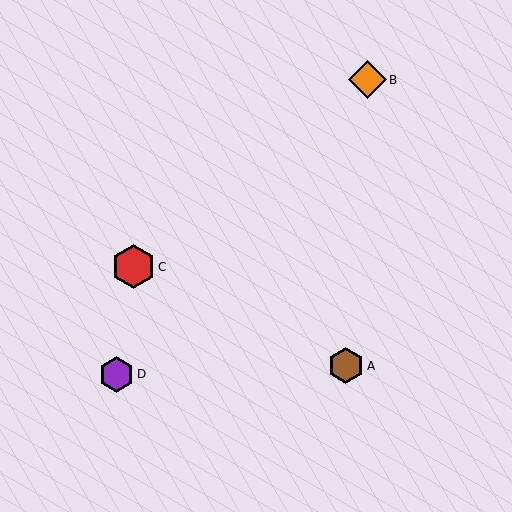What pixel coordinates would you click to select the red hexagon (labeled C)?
Click at (133, 267) to select the red hexagon C.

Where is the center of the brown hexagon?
The center of the brown hexagon is at (346, 366).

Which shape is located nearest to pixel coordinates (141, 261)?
The red hexagon (labeled C) at (133, 267) is nearest to that location.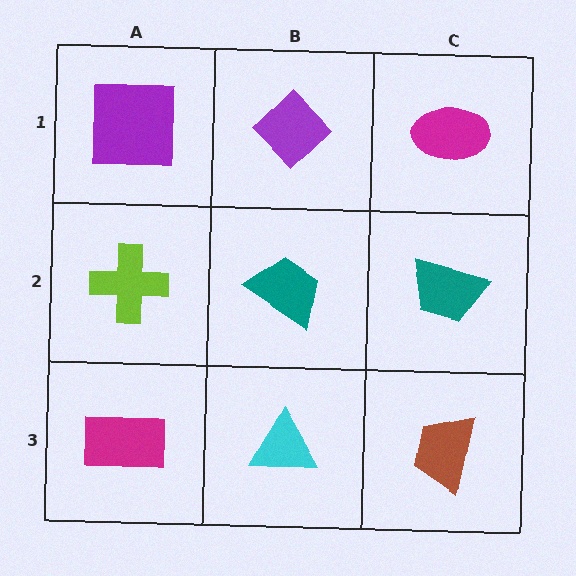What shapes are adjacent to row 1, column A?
A lime cross (row 2, column A), a purple diamond (row 1, column B).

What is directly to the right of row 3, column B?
A brown trapezoid.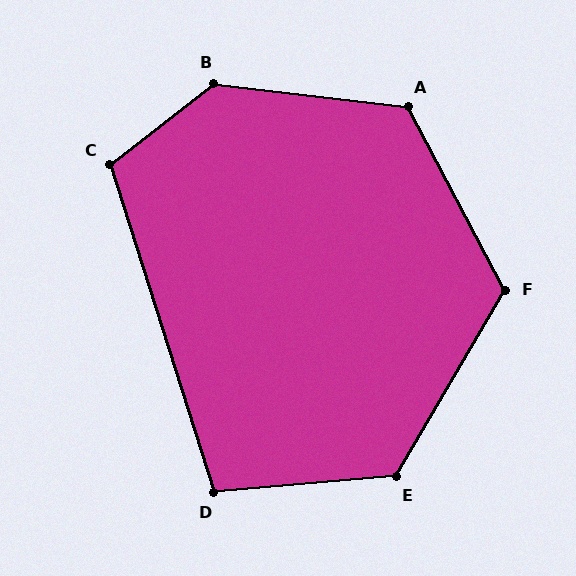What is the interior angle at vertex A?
Approximately 125 degrees (obtuse).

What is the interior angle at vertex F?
Approximately 122 degrees (obtuse).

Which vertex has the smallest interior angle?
D, at approximately 103 degrees.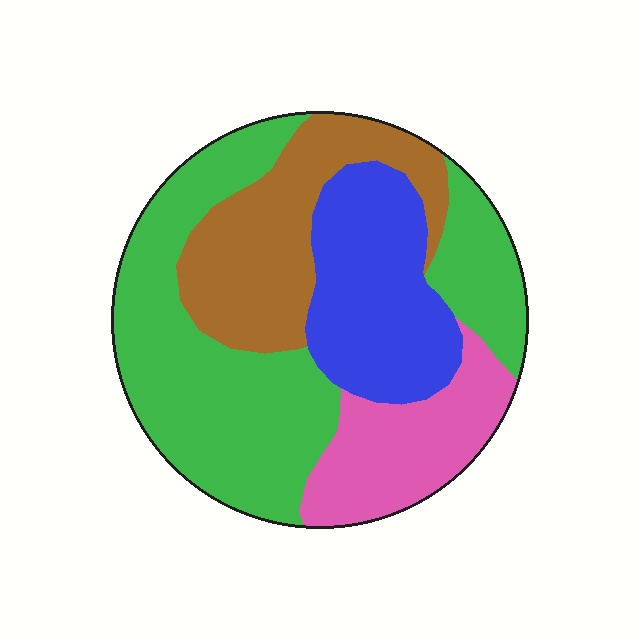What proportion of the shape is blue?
Blue covers 20% of the shape.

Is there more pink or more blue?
Blue.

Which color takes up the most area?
Green, at roughly 40%.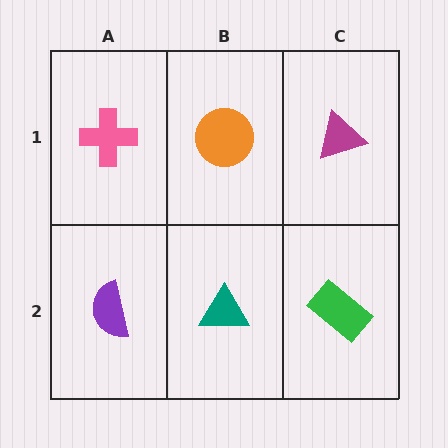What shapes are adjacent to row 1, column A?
A purple semicircle (row 2, column A), an orange circle (row 1, column B).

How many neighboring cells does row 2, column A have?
2.